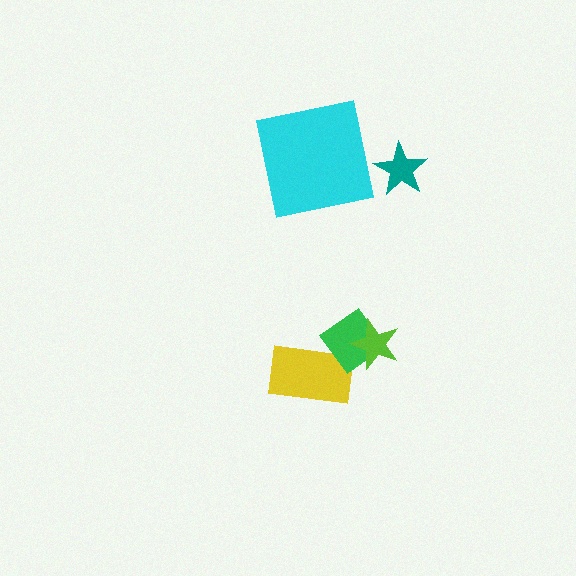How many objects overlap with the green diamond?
2 objects overlap with the green diamond.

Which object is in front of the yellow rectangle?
The green diamond is in front of the yellow rectangle.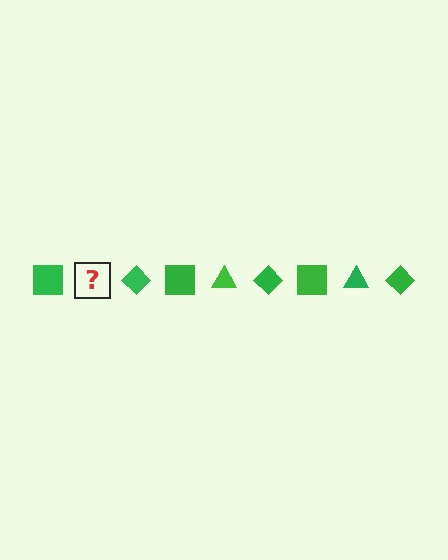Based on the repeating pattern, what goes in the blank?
The blank should be a green triangle.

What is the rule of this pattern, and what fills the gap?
The rule is that the pattern cycles through square, triangle, diamond shapes in green. The gap should be filled with a green triangle.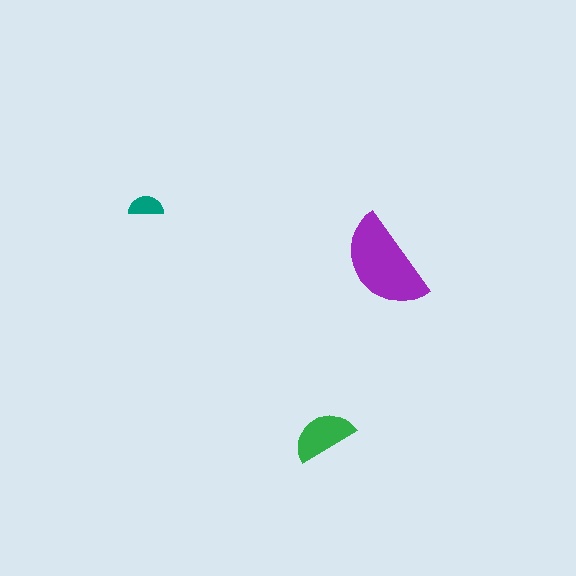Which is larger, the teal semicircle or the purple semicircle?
The purple one.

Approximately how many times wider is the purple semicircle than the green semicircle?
About 1.5 times wider.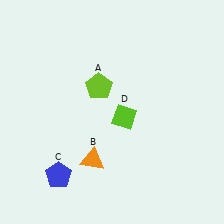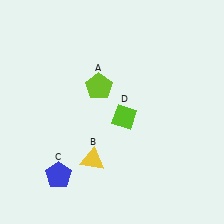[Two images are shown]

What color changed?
The triangle (B) changed from orange in Image 1 to yellow in Image 2.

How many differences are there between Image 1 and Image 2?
There is 1 difference between the two images.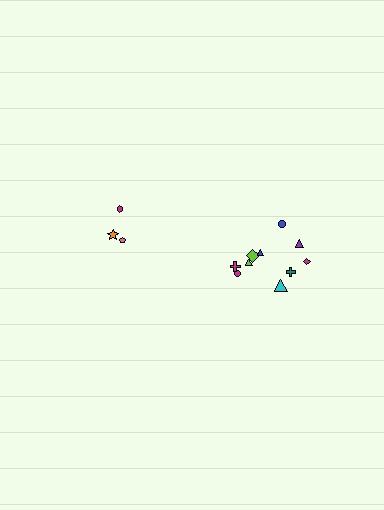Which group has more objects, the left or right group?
The right group.